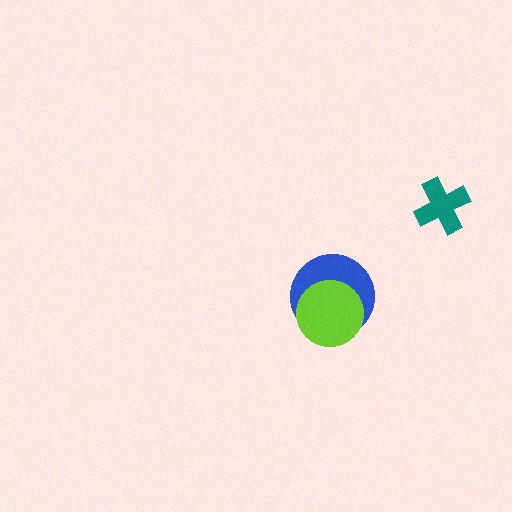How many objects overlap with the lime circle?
1 object overlaps with the lime circle.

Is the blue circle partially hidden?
Yes, it is partially covered by another shape.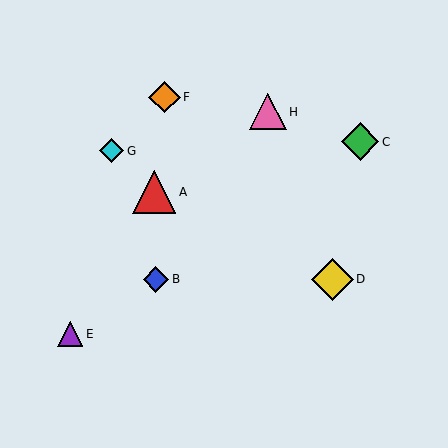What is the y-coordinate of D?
Object D is at y≈279.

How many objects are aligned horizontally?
2 objects (B, D) are aligned horizontally.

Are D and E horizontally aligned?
No, D is at y≈279 and E is at y≈334.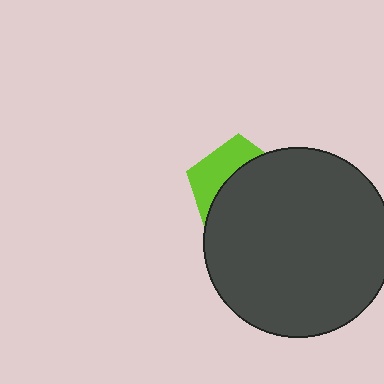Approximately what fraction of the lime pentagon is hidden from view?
Roughly 65% of the lime pentagon is hidden behind the dark gray circle.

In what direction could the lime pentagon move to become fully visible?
The lime pentagon could move toward the upper-left. That would shift it out from behind the dark gray circle entirely.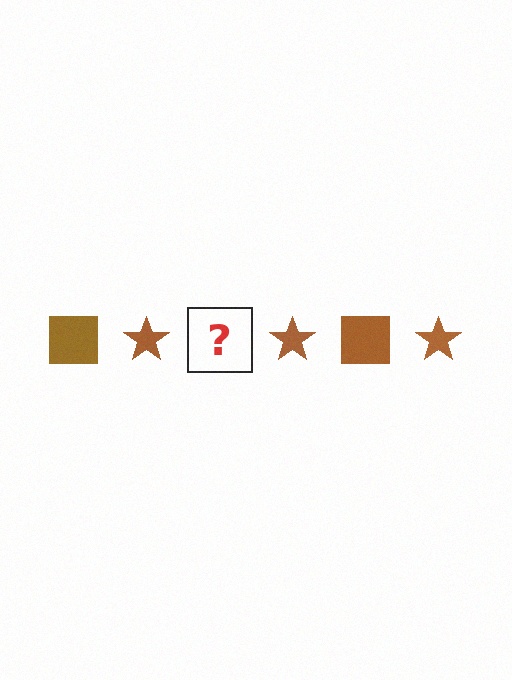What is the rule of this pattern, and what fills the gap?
The rule is that the pattern cycles through square, star shapes in brown. The gap should be filled with a brown square.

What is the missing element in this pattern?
The missing element is a brown square.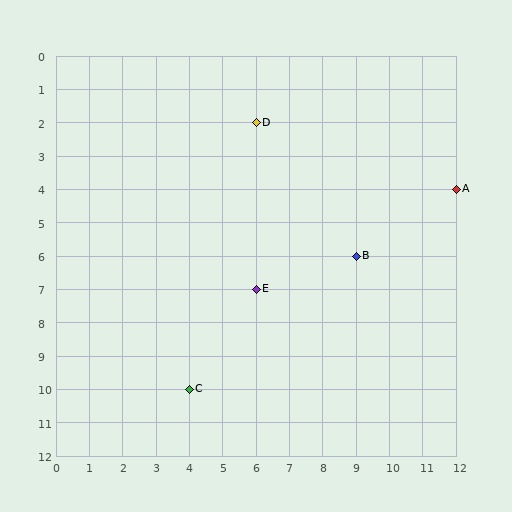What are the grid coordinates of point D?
Point D is at grid coordinates (6, 2).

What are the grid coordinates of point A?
Point A is at grid coordinates (12, 4).